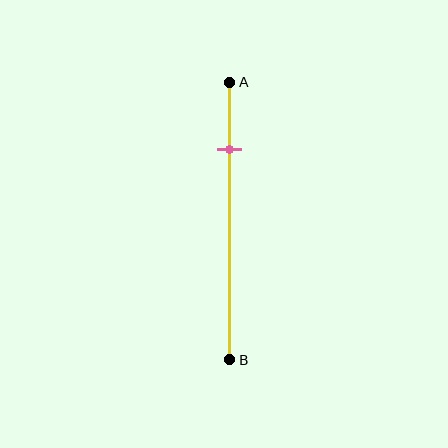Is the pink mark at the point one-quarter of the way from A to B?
Yes, the mark is approximately at the one-quarter point.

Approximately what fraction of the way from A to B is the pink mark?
The pink mark is approximately 25% of the way from A to B.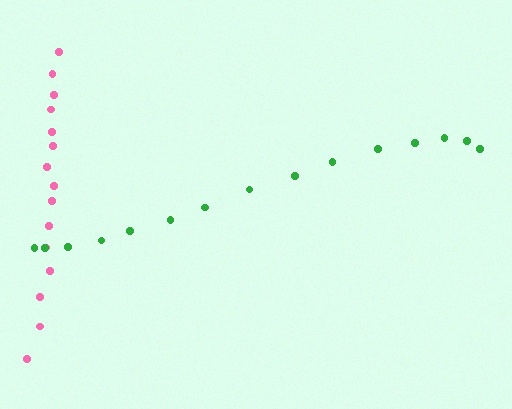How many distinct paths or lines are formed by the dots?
There are 2 distinct paths.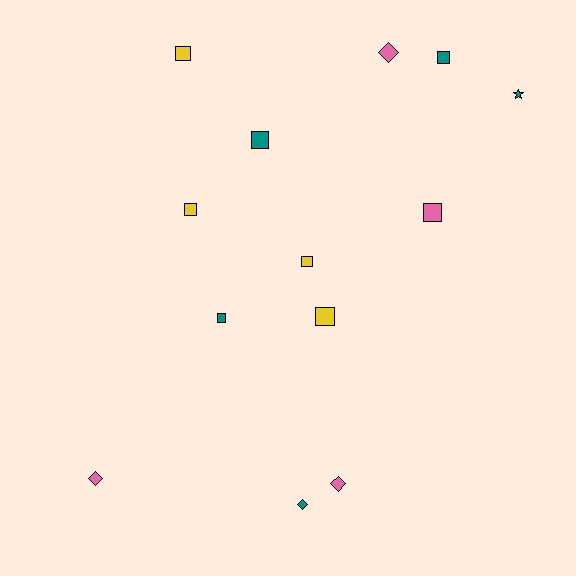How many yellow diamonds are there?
There are no yellow diamonds.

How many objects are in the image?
There are 13 objects.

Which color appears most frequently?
Teal, with 5 objects.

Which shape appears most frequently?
Square, with 8 objects.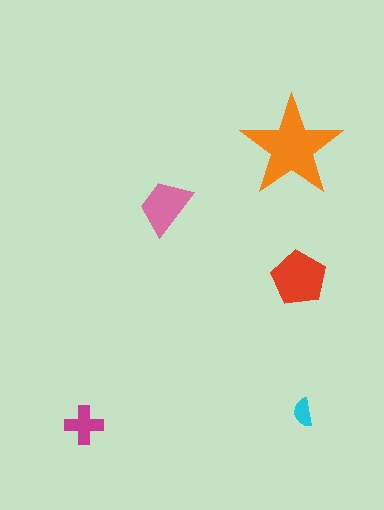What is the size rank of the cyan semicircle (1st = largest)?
5th.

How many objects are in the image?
There are 5 objects in the image.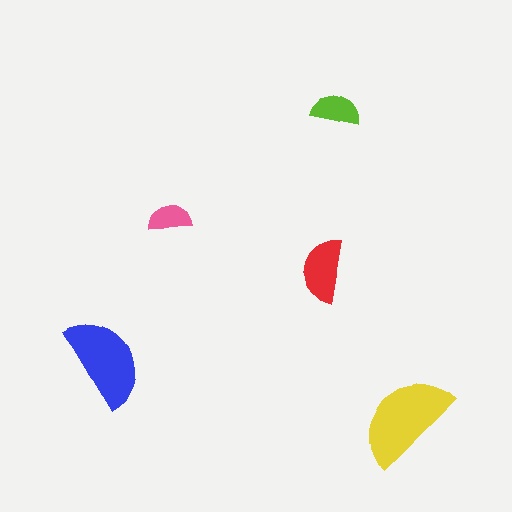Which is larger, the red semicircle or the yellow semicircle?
The yellow one.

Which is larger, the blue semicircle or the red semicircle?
The blue one.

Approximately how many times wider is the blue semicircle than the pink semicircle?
About 2 times wider.